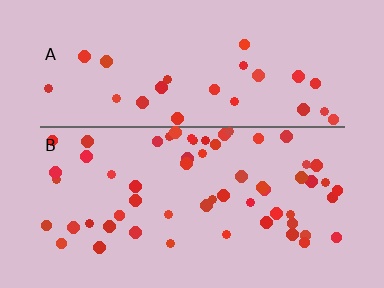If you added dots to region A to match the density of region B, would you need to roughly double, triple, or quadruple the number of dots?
Approximately double.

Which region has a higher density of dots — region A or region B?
B (the bottom).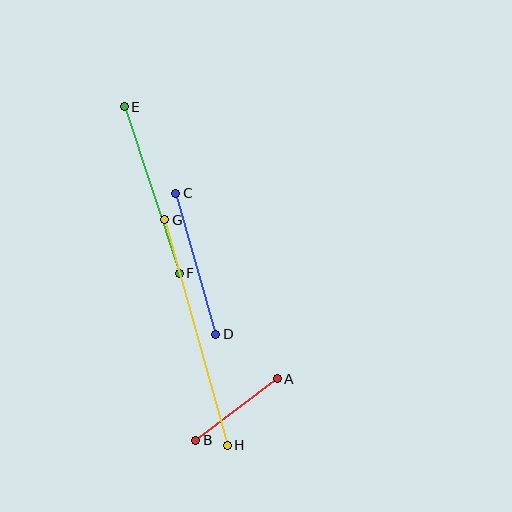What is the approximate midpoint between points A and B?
The midpoint is at approximately (236, 409) pixels.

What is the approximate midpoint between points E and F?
The midpoint is at approximately (152, 190) pixels.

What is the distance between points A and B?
The distance is approximately 102 pixels.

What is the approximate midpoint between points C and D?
The midpoint is at approximately (196, 264) pixels.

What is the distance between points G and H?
The distance is approximately 234 pixels.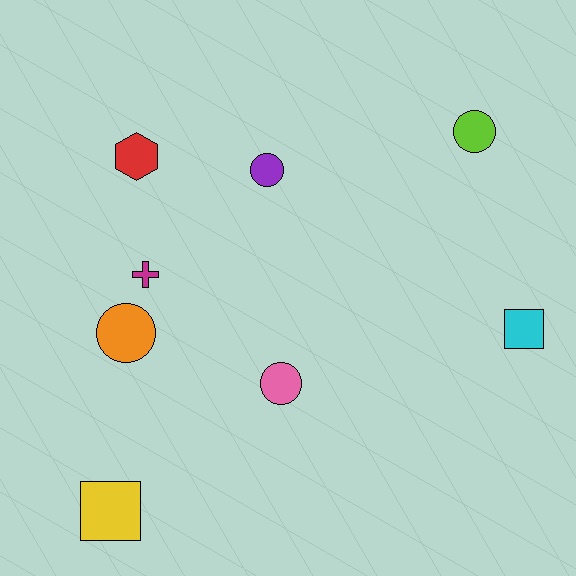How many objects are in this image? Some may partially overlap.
There are 8 objects.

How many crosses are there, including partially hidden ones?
There is 1 cross.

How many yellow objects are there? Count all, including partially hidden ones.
There is 1 yellow object.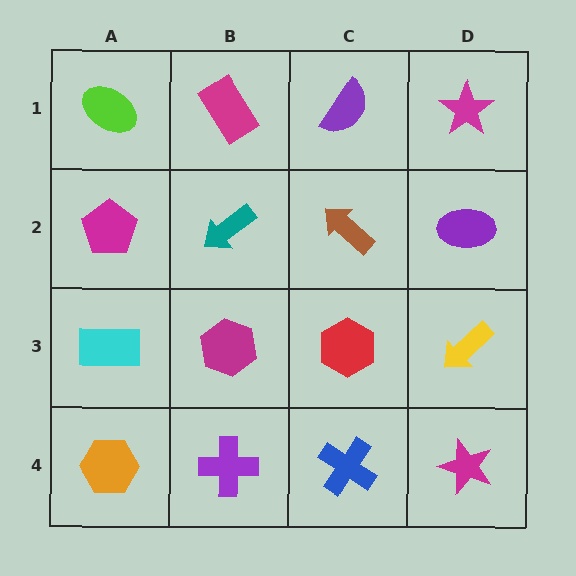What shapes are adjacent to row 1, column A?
A magenta pentagon (row 2, column A), a magenta rectangle (row 1, column B).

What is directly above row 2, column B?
A magenta rectangle.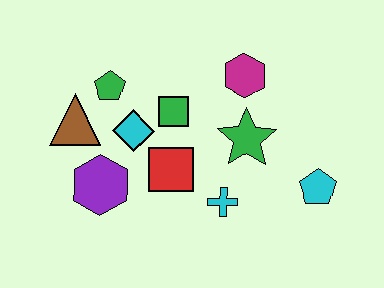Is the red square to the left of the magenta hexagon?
Yes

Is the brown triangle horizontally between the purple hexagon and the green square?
No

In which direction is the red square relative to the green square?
The red square is below the green square.